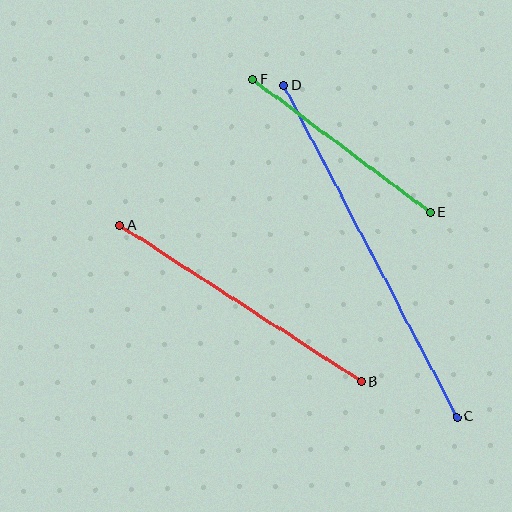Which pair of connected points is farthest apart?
Points C and D are farthest apart.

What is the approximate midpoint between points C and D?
The midpoint is at approximately (370, 251) pixels.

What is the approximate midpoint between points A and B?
The midpoint is at approximately (241, 303) pixels.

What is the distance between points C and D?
The distance is approximately 374 pixels.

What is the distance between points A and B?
The distance is approximately 287 pixels.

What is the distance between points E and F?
The distance is approximately 222 pixels.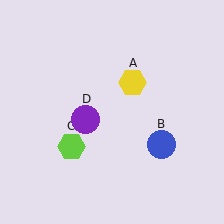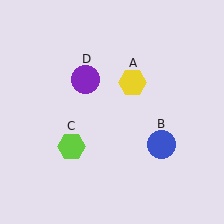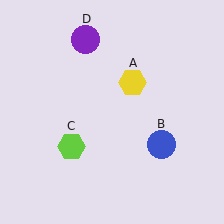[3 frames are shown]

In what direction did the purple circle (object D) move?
The purple circle (object D) moved up.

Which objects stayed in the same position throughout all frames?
Yellow hexagon (object A) and blue circle (object B) and lime hexagon (object C) remained stationary.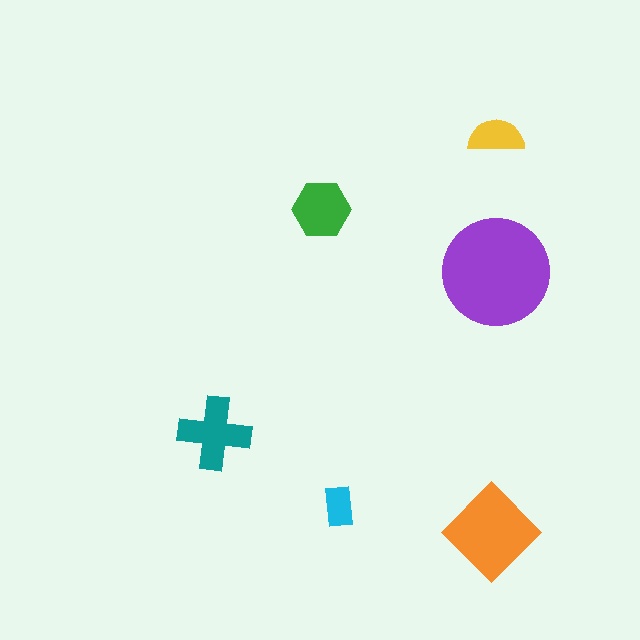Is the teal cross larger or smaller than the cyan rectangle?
Larger.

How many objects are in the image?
There are 6 objects in the image.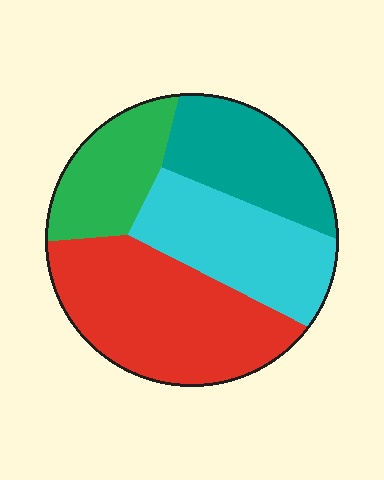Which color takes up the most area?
Red, at roughly 35%.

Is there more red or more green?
Red.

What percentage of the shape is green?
Green covers roughly 15% of the shape.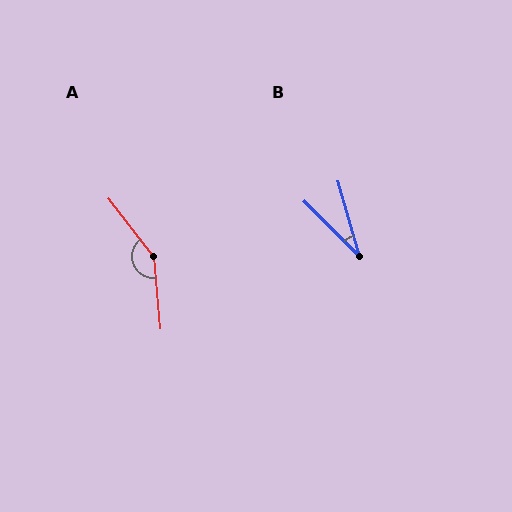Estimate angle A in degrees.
Approximately 147 degrees.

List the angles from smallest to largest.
B (29°), A (147°).